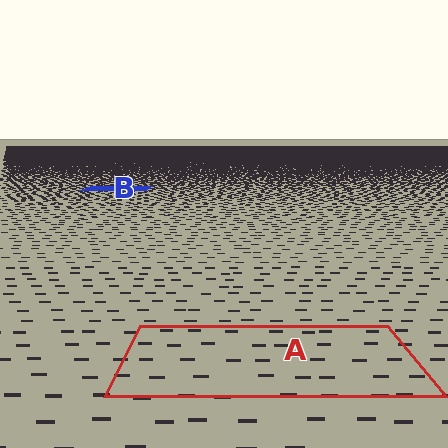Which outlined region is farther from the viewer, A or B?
Region B is farther from the viewer — the texture elements inside it appear smaller and more densely packed.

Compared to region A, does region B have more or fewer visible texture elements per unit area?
Region B has more texture elements per unit area — they are packed more densely because it is farther away.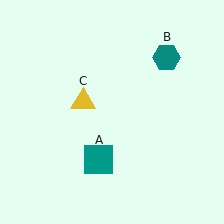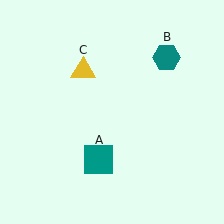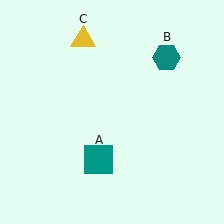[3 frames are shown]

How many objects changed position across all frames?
1 object changed position: yellow triangle (object C).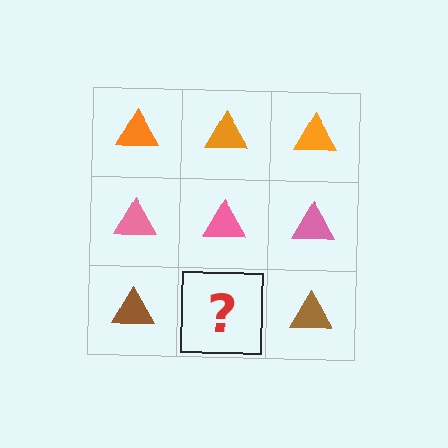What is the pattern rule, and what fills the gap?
The rule is that each row has a consistent color. The gap should be filled with a brown triangle.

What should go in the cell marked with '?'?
The missing cell should contain a brown triangle.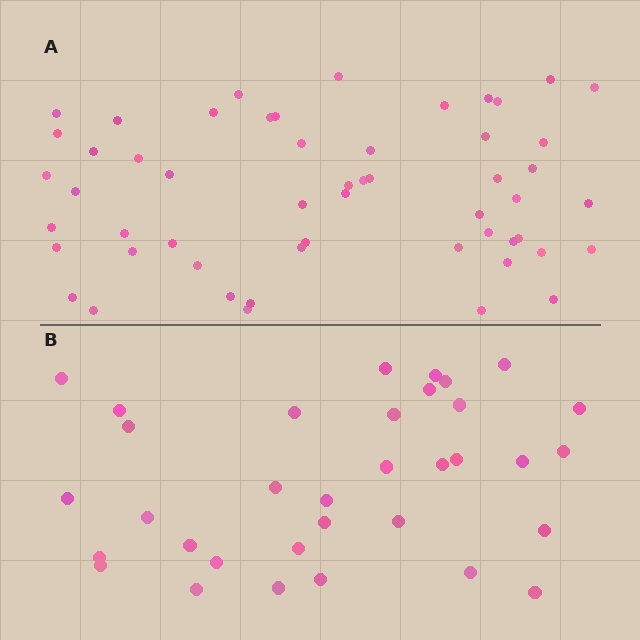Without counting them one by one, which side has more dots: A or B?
Region A (the top region) has more dots.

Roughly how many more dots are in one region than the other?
Region A has approximately 20 more dots than region B.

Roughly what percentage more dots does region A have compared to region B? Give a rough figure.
About 60% more.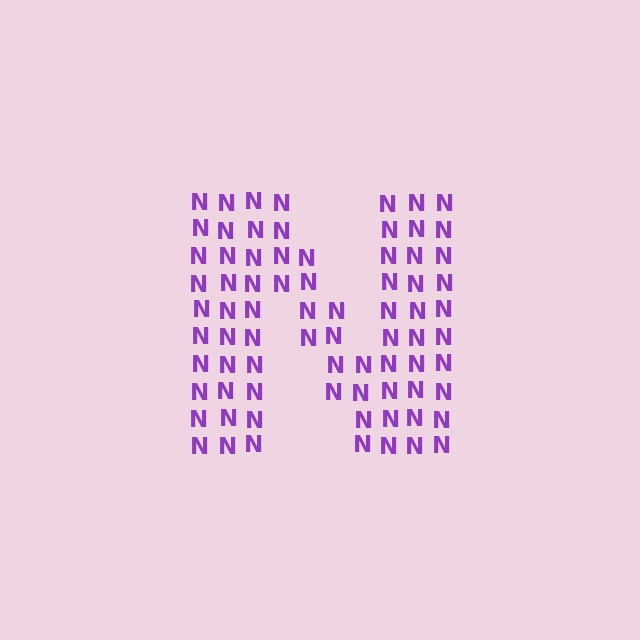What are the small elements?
The small elements are letter N's.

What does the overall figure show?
The overall figure shows the letter N.